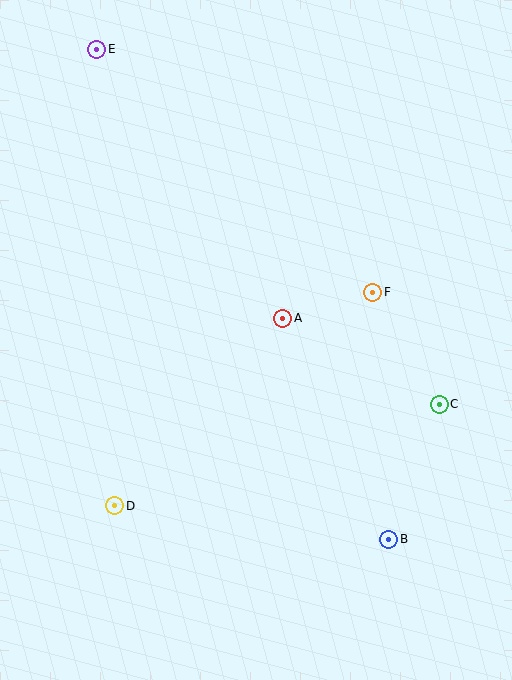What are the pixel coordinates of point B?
Point B is at (389, 539).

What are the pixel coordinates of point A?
Point A is at (283, 318).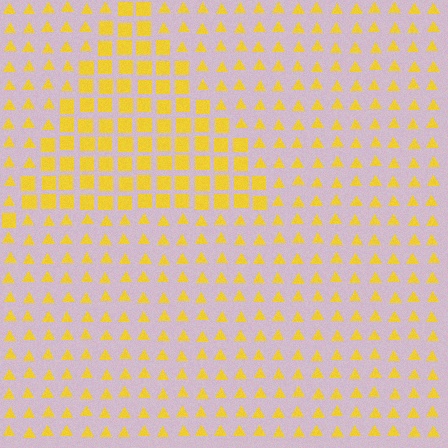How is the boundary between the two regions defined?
The boundary is defined by a change in element shape: squares inside vs. triangles outside. All elements share the same color and spacing.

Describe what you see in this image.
The image is filled with small yellow elements arranged in a uniform grid. A triangle-shaped region contains squares, while the surrounding area contains triangles. The boundary is defined purely by the change in element shape.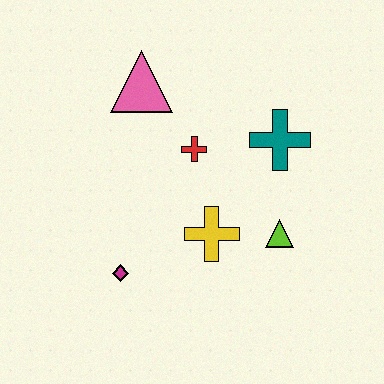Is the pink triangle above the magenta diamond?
Yes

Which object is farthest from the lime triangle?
The pink triangle is farthest from the lime triangle.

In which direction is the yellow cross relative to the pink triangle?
The yellow cross is below the pink triangle.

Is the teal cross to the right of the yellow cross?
Yes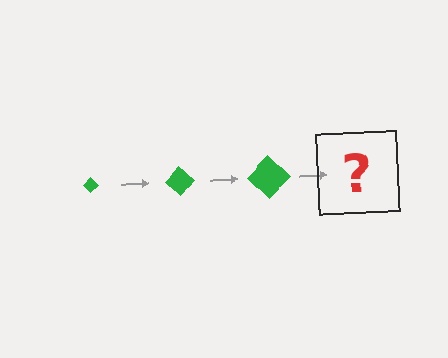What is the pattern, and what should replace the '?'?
The pattern is that the diamond gets progressively larger each step. The '?' should be a green diamond, larger than the previous one.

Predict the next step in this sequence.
The next step is a green diamond, larger than the previous one.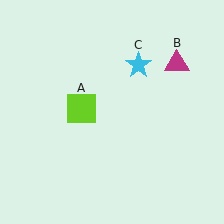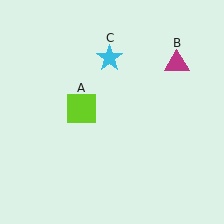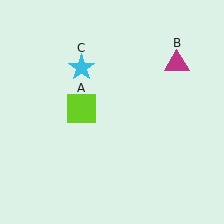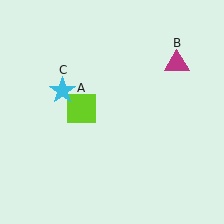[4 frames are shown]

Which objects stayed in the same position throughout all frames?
Lime square (object A) and magenta triangle (object B) remained stationary.